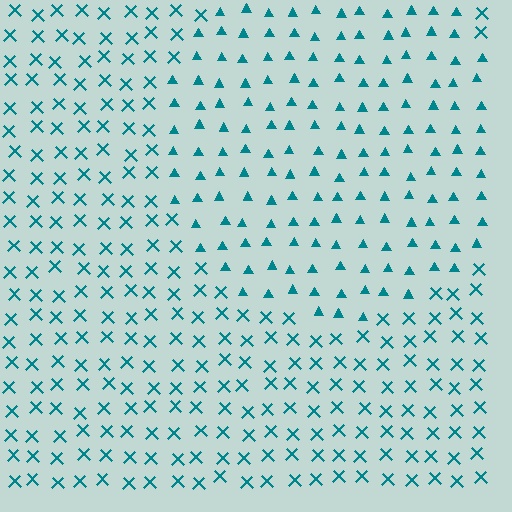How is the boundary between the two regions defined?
The boundary is defined by a change in element shape: triangles inside vs. X marks outside. All elements share the same color and spacing.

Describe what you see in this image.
The image is filled with small teal elements arranged in a uniform grid. A circle-shaped region contains triangles, while the surrounding area contains X marks. The boundary is defined purely by the change in element shape.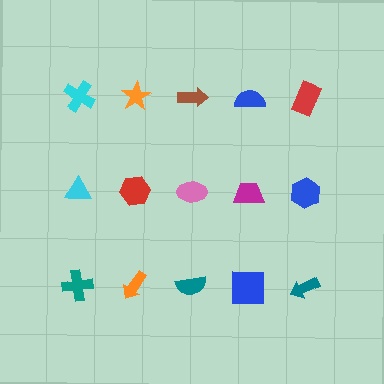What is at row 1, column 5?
A red rectangle.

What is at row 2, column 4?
A magenta trapezoid.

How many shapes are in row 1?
5 shapes.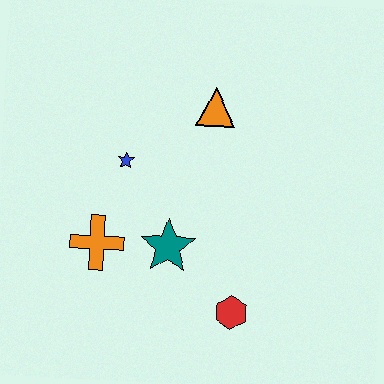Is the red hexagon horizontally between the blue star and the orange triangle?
No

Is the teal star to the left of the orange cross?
No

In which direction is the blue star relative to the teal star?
The blue star is above the teal star.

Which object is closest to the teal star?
The orange cross is closest to the teal star.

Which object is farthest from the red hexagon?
The orange triangle is farthest from the red hexagon.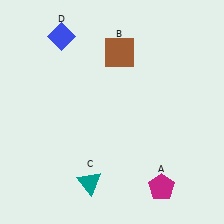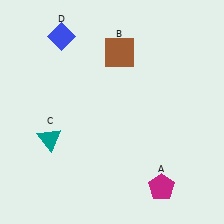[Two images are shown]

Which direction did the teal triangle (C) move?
The teal triangle (C) moved up.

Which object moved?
The teal triangle (C) moved up.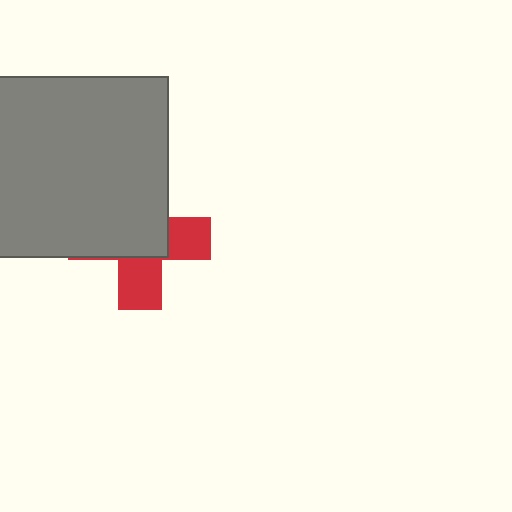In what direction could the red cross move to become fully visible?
The red cross could move toward the lower-right. That would shift it out from behind the gray rectangle entirely.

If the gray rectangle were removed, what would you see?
You would see the complete red cross.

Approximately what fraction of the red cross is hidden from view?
Roughly 60% of the red cross is hidden behind the gray rectangle.